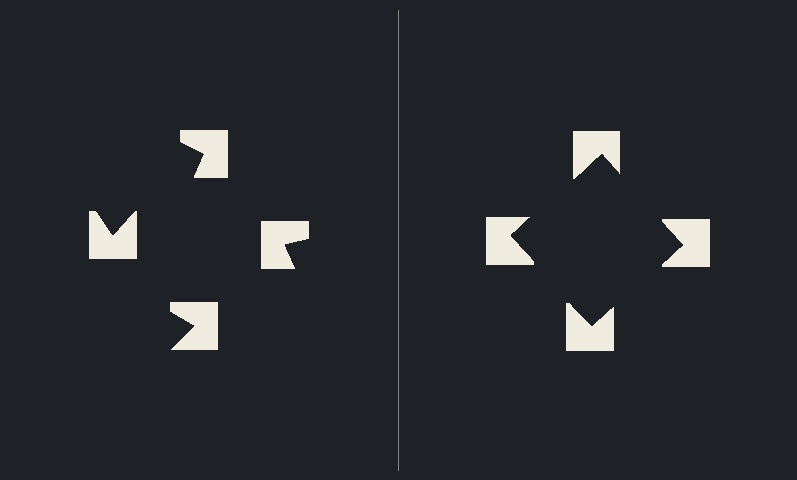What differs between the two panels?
The notched squares are positioned identically on both sides; only the wedge orientations differ. On the right they align to a square; on the left they are misaligned.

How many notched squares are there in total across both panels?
8 — 4 on each side.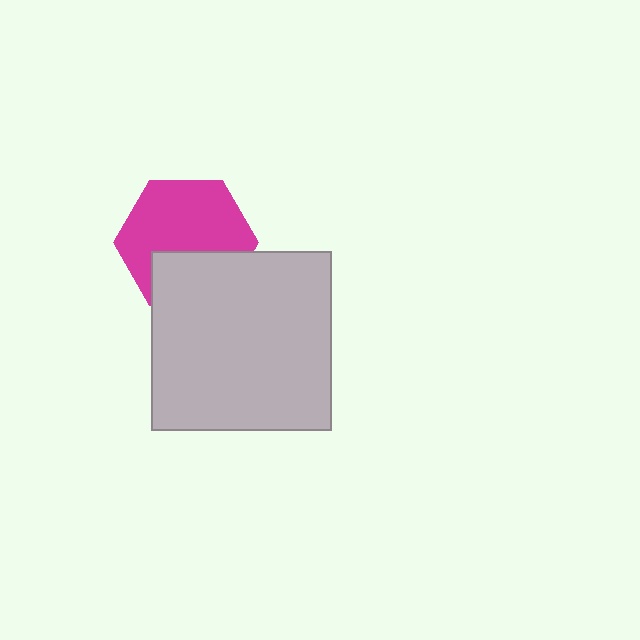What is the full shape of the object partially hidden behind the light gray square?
The partially hidden object is a magenta hexagon.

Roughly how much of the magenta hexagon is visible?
Most of it is visible (roughly 66%).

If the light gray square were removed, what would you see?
You would see the complete magenta hexagon.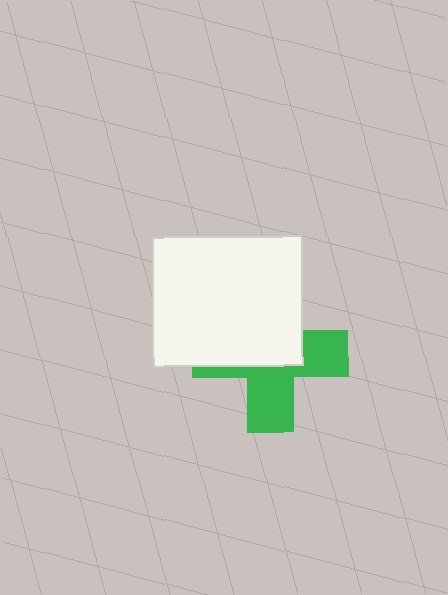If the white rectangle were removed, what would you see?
You would see the complete green cross.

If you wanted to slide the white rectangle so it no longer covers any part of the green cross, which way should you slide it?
Slide it up — that is the most direct way to separate the two shapes.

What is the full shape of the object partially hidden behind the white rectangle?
The partially hidden object is a green cross.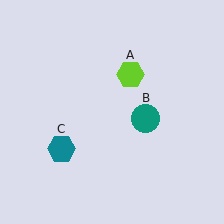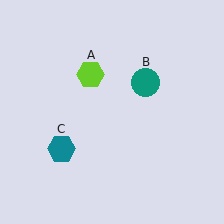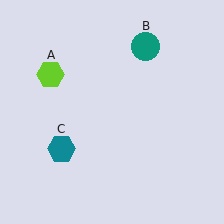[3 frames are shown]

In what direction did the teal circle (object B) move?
The teal circle (object B) moved up.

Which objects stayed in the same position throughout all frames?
Teal hexagon (object C) remained stationary.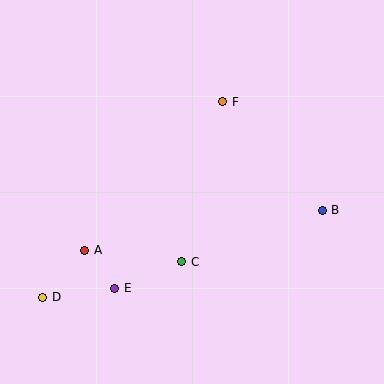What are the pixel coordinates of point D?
Point D is at (43, 297).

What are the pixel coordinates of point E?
Point E is at (115, 288).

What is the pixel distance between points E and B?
The distance between E and B is 222 pixels.